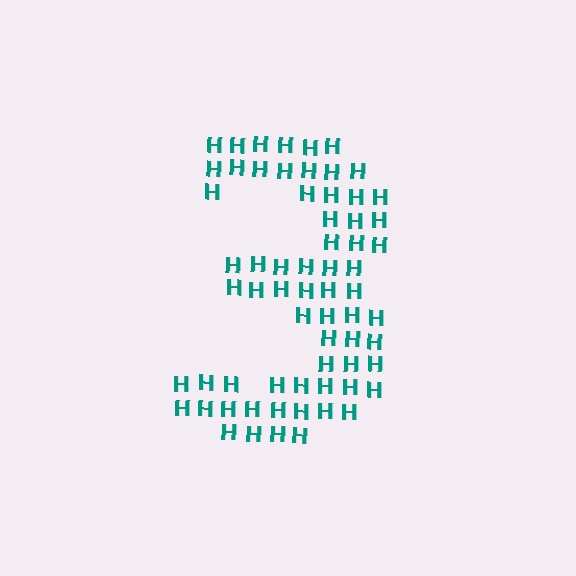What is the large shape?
The large shape is the digit 3.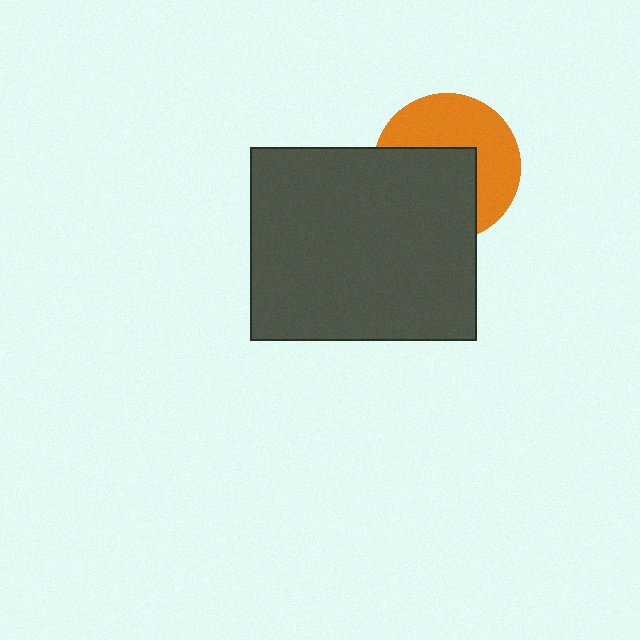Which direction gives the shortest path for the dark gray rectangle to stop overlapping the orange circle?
Moving toward the lower-left gives the shortest separation.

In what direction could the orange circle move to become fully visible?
The orange circle could move toward the upper-right. That would shift it out from behind the dark gray rectangle entirely.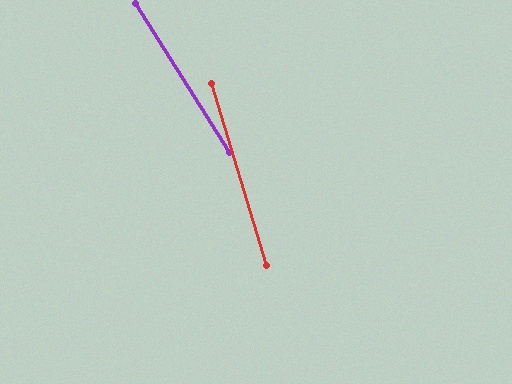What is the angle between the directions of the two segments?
Approximately 15 degrees.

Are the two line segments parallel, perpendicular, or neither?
Neither parallel nor perpendicular — they differ by about 15°.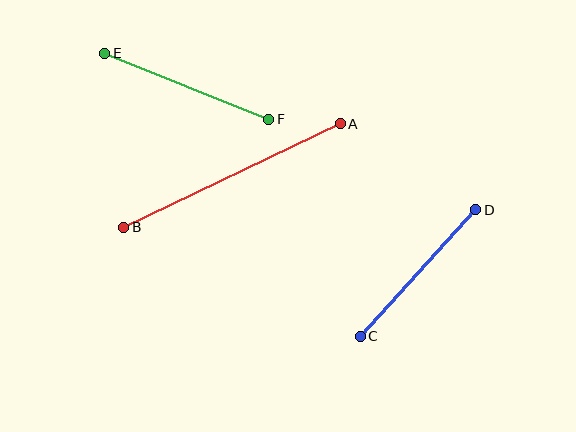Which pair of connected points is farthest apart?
Points A and B are farthest apart.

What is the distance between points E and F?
The distance is approximately 177 pixels.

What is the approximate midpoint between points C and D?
The midpoint is at approximately (418, 273) pixels.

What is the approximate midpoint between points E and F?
The midpoint is at approximately (187, 86) pixels.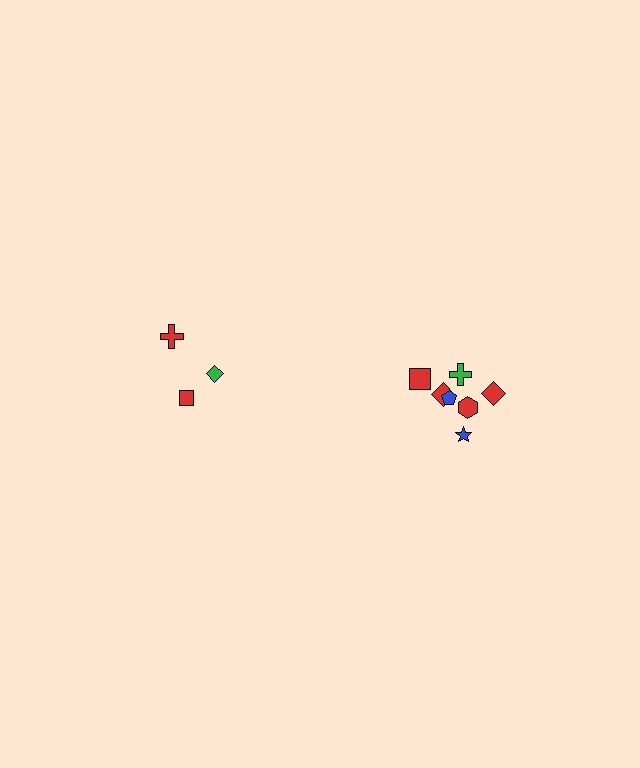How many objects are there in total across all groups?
There are 10 objects.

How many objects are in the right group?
There are 7 objects.